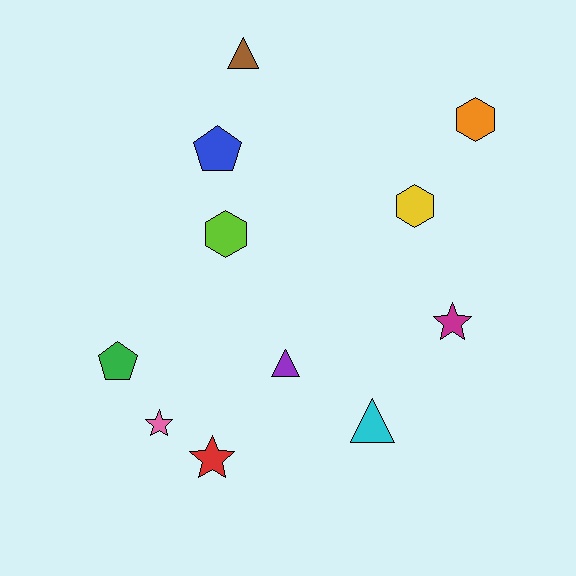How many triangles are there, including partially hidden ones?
There are 3 triangles.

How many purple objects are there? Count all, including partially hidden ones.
There is 1 purple object.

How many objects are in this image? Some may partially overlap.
There are 11 objects.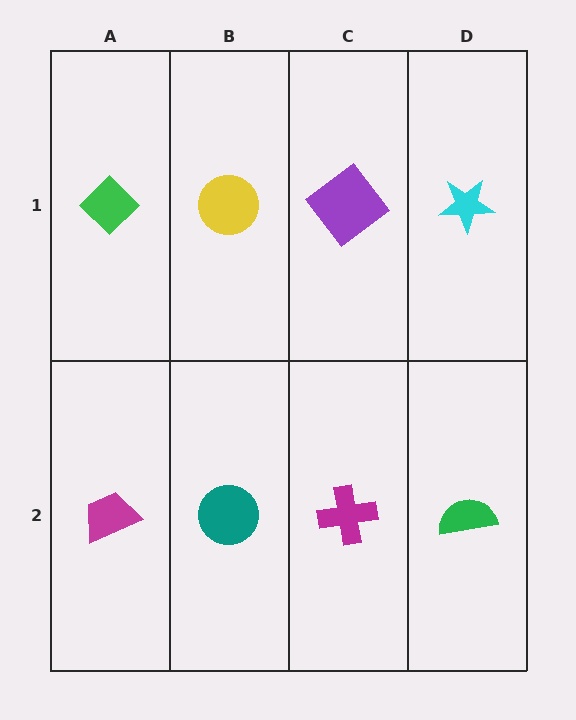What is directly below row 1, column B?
A teal circle.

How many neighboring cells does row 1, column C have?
3.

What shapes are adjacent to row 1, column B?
A teal circle (row 2, column B), a green diamond (row 1, column A), a purple diamond (row 1, column C).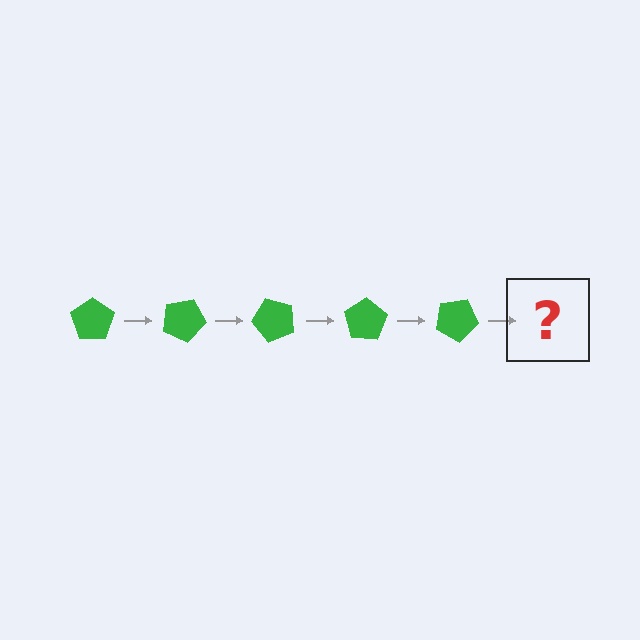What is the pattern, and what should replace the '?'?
The pattern is that the pentagon rotates 25 degrees each step. The '?' should be a green pentagon rotated 125 degrees.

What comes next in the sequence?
The next element should be a green pentagon rotated 125 degrees.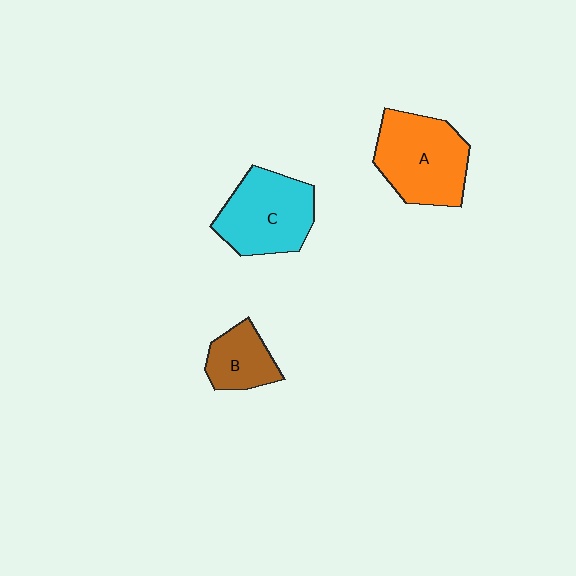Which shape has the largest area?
Shape A (orange).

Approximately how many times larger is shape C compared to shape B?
Approximately 1.8 times.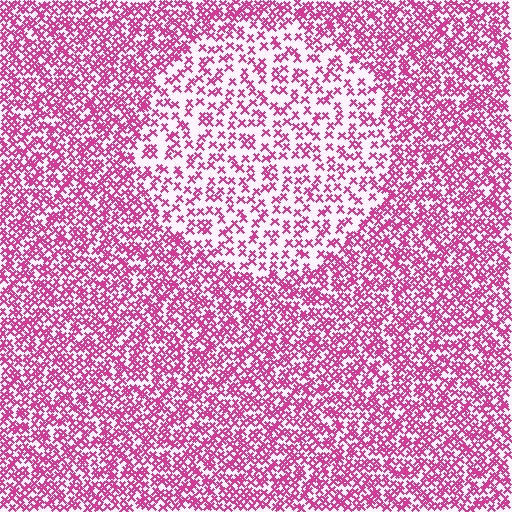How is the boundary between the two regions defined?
The boundary is defined by a change in element density (approximately 2.1x ratio). All elements are the same color, size, and shape.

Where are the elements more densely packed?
The elements are more densely packed outside the circle boundary.